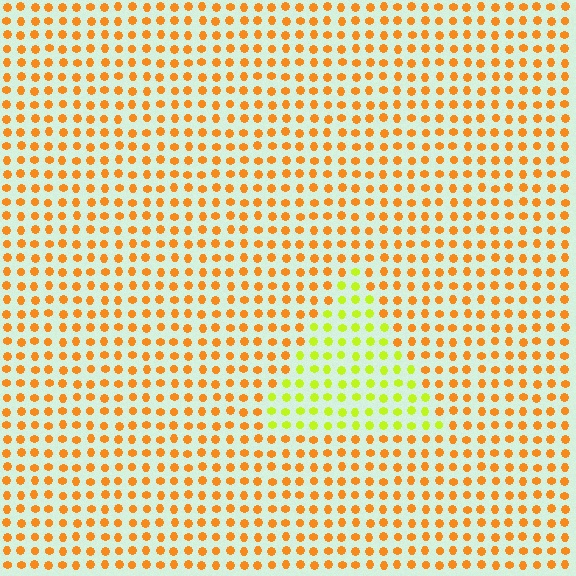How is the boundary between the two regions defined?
The boundary is defined purely by a slight shift in hue (about 46 degrees). Spacing, size, and orientation are identical on both sides.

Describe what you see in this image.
The image is filled with small orange elements in a uniform arrangement. A triangle-shaped region is visible where the elements are tinted to a slightly different hue, forming a subtle color boundary.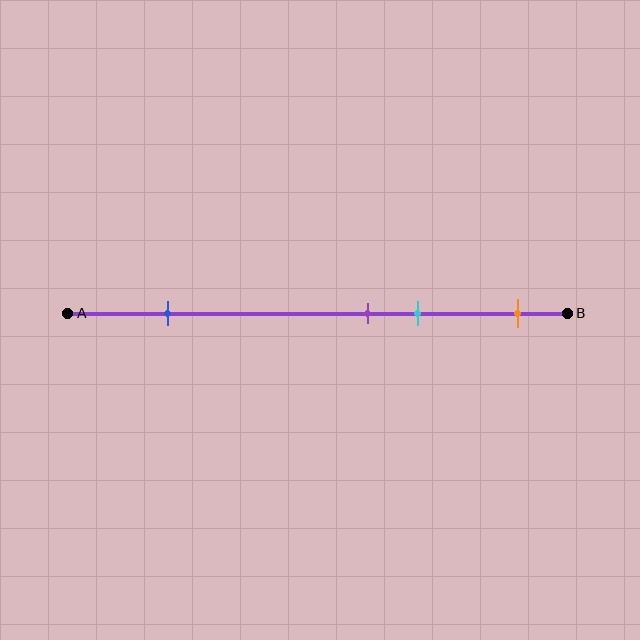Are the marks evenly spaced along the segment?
No, the marks are not evenly spaced.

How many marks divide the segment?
There are 4 marks dividing the segment.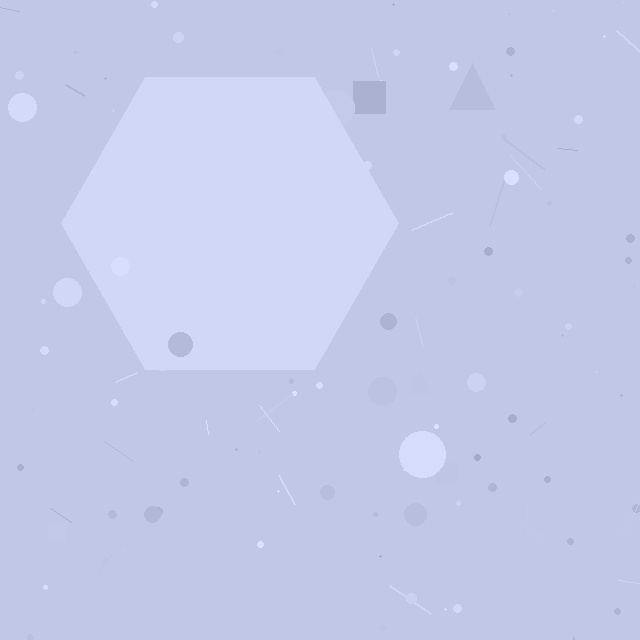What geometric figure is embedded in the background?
A hexagon is embedded in the background.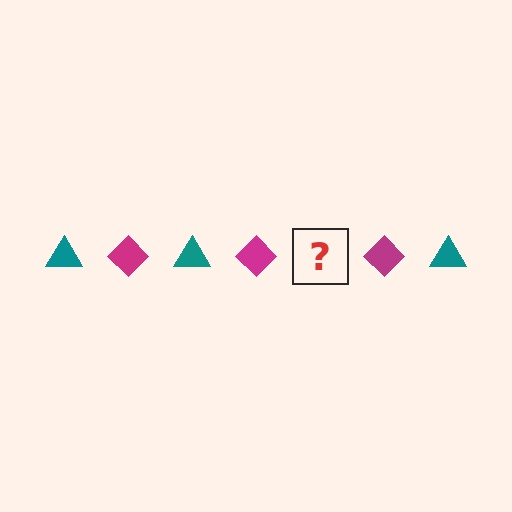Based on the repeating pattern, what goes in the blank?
The blank should be a teal triangle.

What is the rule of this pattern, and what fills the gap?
The rule is that the pattern alternates between teal triangle and magenta diamond. The gap should be filled with a teal triangle.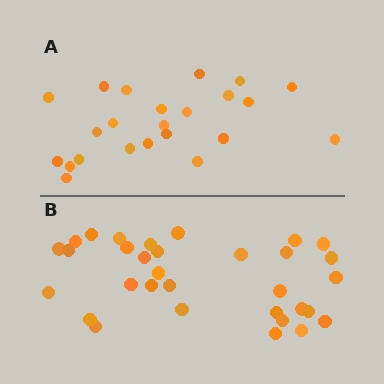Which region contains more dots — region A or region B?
Region B (the bottom region) has more dots.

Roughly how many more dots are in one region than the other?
Region B has roughly 8 or so more dots than region A.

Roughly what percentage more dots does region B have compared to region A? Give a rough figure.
About 40% more.